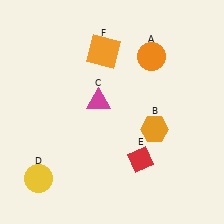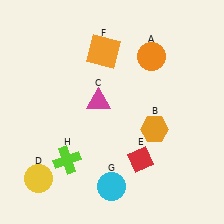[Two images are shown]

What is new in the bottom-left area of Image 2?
A lime cross (H) was added in the bottom-left area of Image 2.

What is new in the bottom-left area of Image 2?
A cyan circle (G) was added in the bottom-left area of Image 2.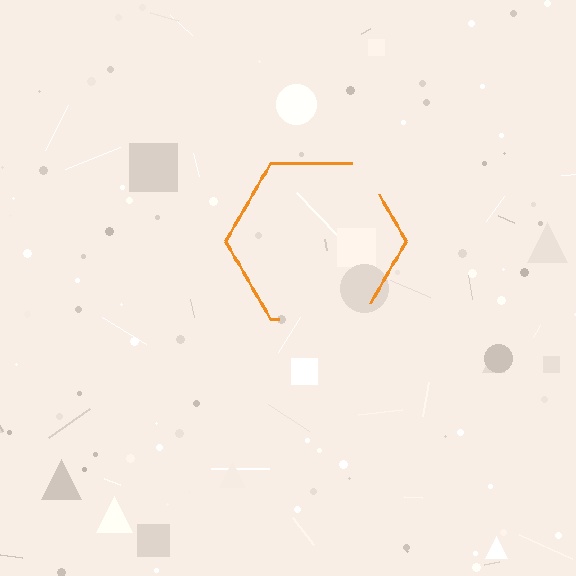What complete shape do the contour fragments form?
The contour fragments form a hexagon.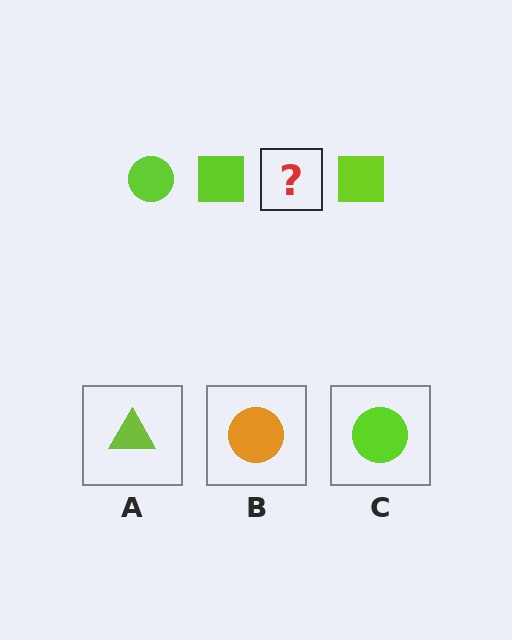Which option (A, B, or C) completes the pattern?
C.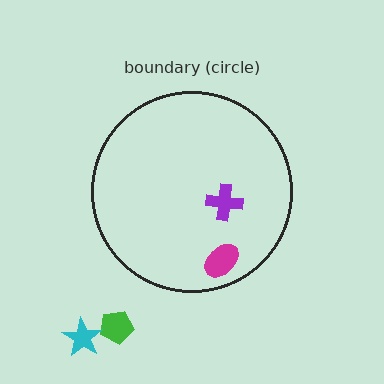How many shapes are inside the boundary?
2 inside, 2 outside.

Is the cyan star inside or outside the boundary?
Outside.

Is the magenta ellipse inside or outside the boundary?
Inside.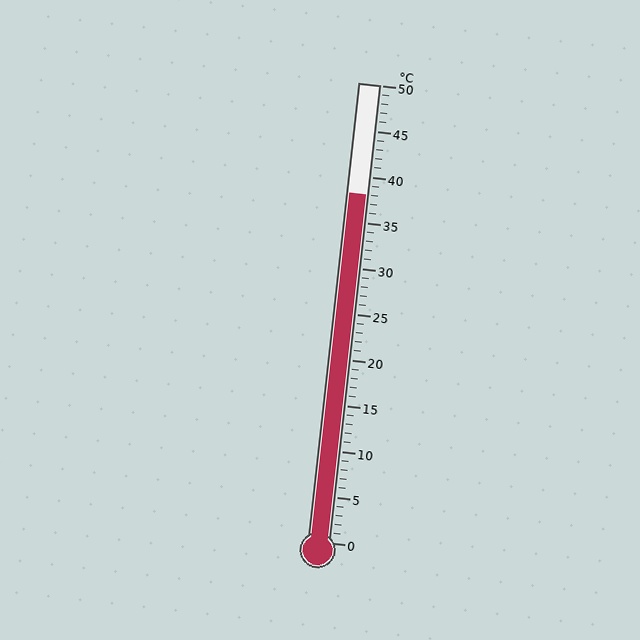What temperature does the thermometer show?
The thermometer shows approximately 38°C.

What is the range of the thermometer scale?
The thermometer scale ranges from 0°C to 50°C.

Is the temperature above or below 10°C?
The temperature is above 10°C.